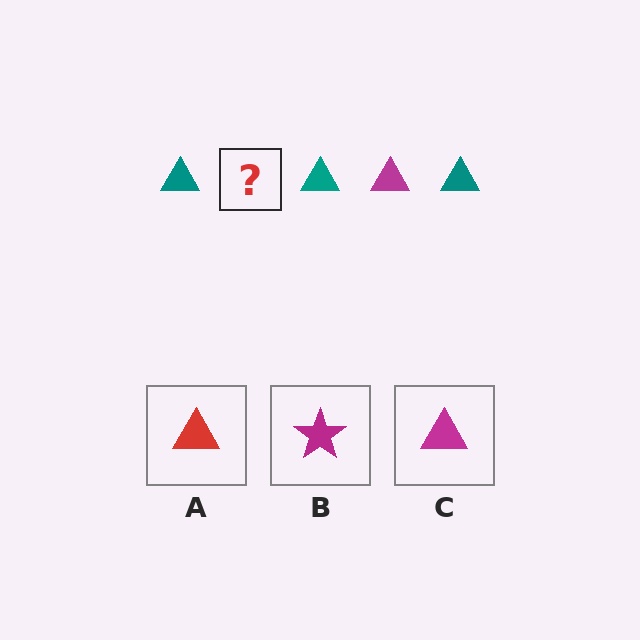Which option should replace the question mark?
Option C.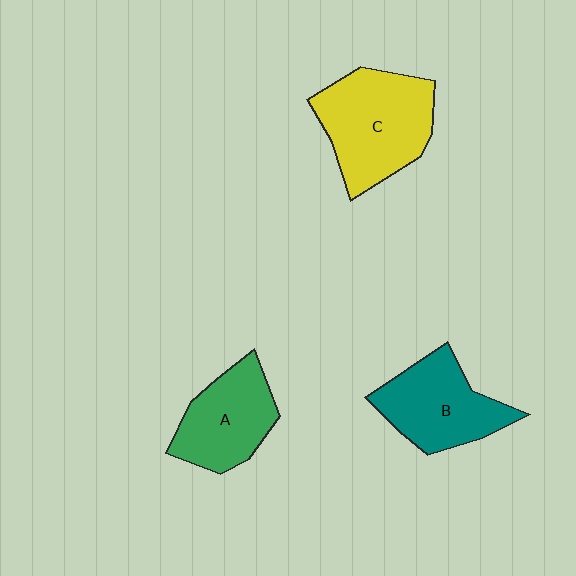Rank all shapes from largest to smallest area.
From largest to smallest: C (yellow), B (teal), A (green).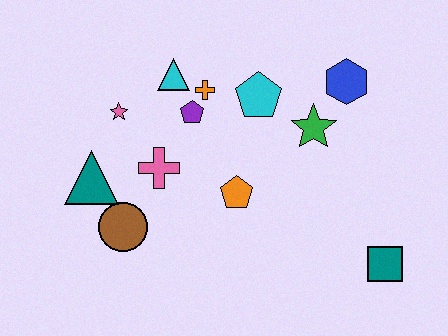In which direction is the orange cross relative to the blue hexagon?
The orange cross is to the left of the blue hexagon.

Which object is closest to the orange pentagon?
The pink cross is closest to the orange pentagon.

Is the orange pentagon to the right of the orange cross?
Yes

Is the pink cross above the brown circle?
Yes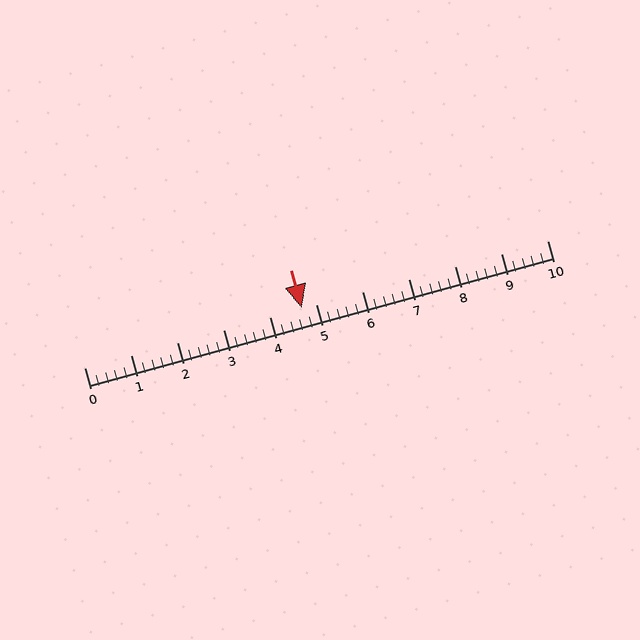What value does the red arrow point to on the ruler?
The red arrow points to approximately 4.7.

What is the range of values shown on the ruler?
The ruler shows values from 0 to 10.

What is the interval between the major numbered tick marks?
The major tick marks are spaced 1 units apart.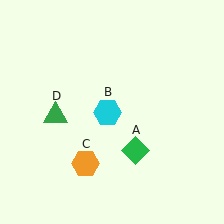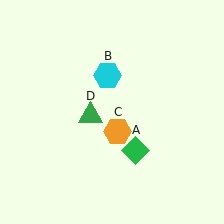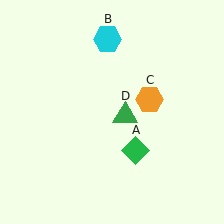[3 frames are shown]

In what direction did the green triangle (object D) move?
The green triangle (object D) moved right.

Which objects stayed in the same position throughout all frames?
Green diamond (object A) remained stationary.